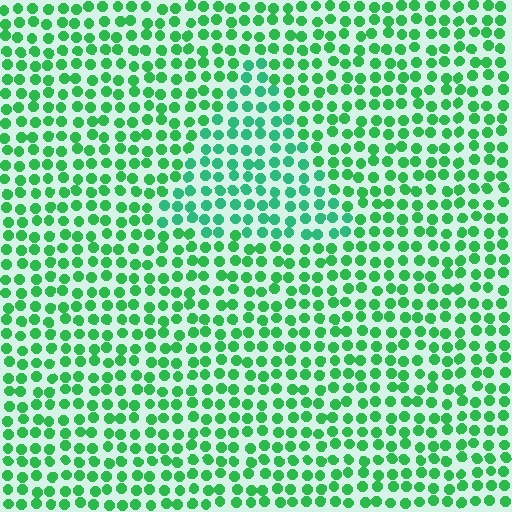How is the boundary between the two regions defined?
The boundary is defined purely by a slight shift in hue (about 21 degrees). Spacing, size, and orientation are identical on both sides.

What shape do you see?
I see a triangle.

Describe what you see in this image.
The image is filled with small green elements in a uniform arrangement. A triangle-shaped region is visible where the elements are tinted to a slightly different hue, forming a subtle color boundary.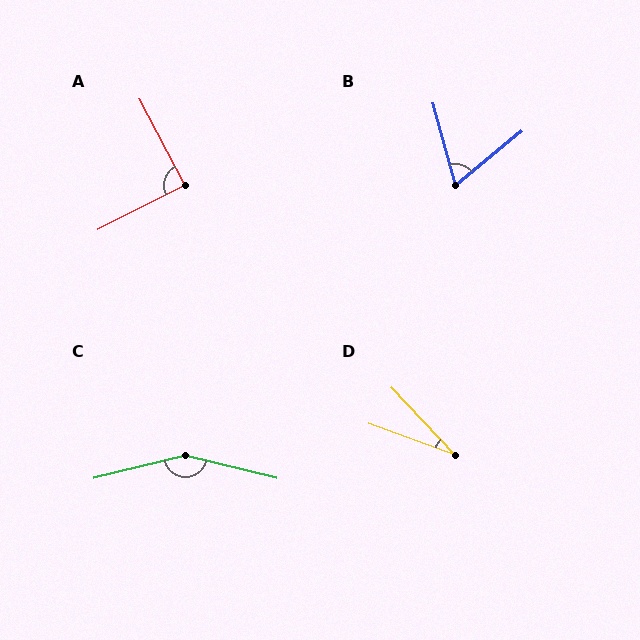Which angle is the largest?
C, at approximately 153 degrees.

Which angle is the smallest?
D, at approximately 27 degrees.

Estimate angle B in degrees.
Approximately 66 degrees.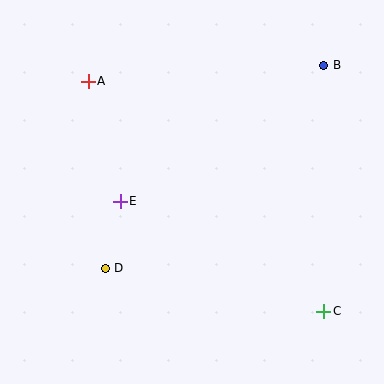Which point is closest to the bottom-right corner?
Point C is closest to the bottom-right corner.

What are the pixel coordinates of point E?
Point E is at (120, 201).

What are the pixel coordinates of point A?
Point A is at (88, 81).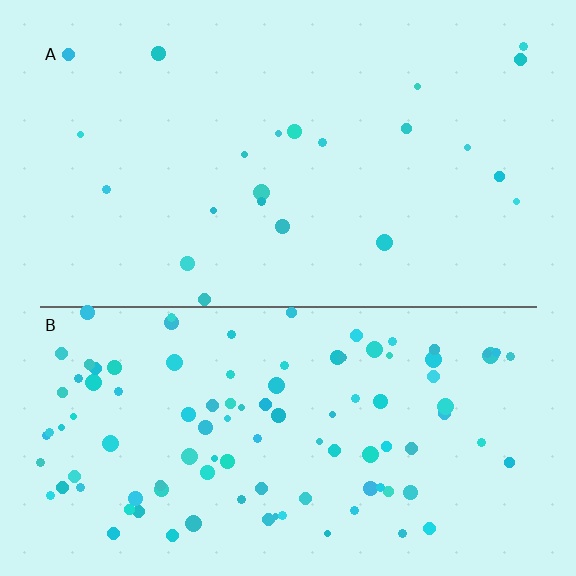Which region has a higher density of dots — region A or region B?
B (the bottom).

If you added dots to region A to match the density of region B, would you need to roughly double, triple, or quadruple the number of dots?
Approximately quadruple.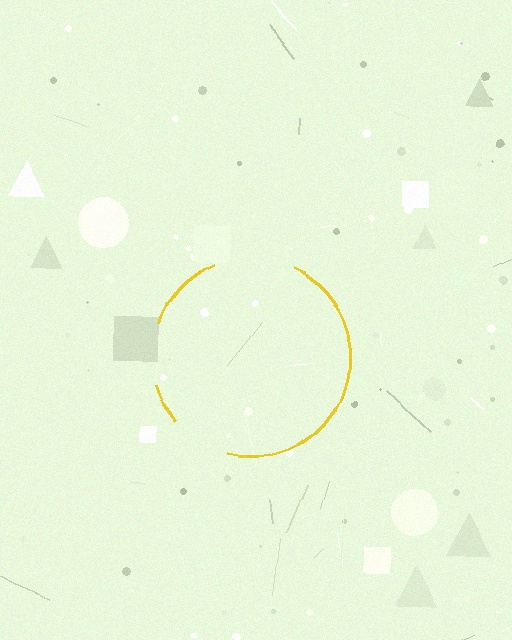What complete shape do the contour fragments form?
The contour fragments form a circle.